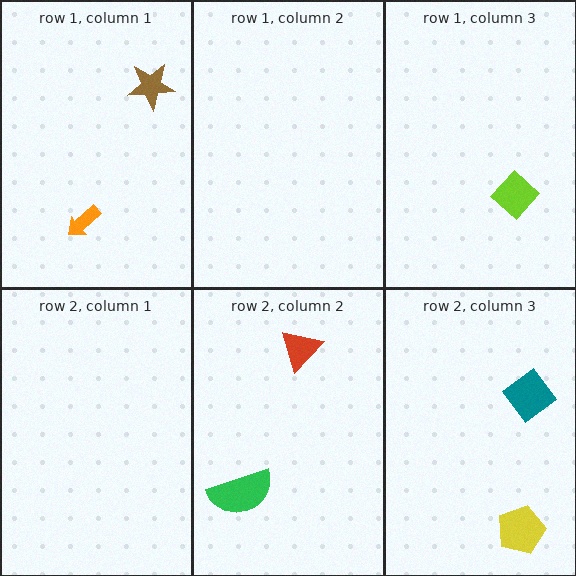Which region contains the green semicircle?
The row 2, column 2 region.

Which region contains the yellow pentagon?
The row 2, column 3 region.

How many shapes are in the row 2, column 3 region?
2.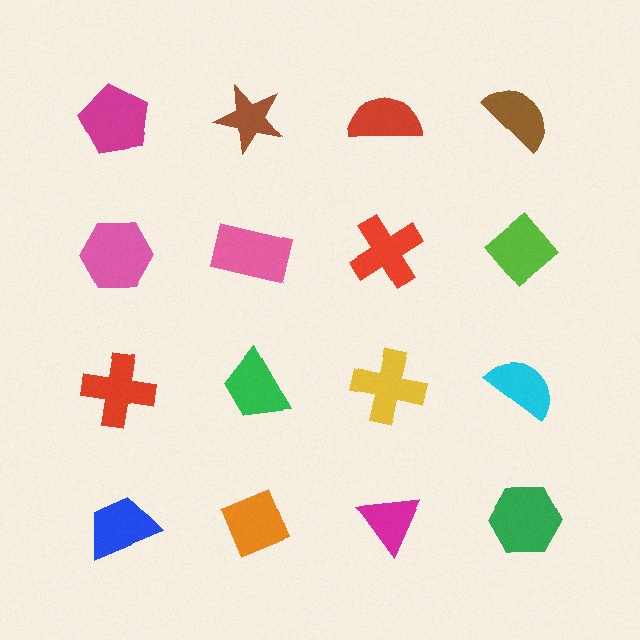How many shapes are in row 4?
4 shapes.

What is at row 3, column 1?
A red cross.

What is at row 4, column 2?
An orange diamond.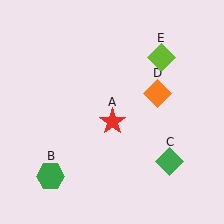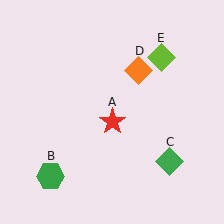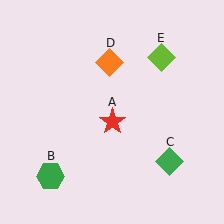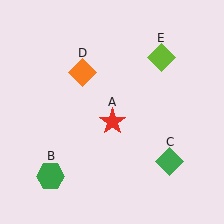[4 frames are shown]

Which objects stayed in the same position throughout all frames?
Red star (object A) and green hexagon (object B) and green diamond (object C) and lime diamond (object E) remained stationary.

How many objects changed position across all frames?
1 object changed position: orange diamond (object D).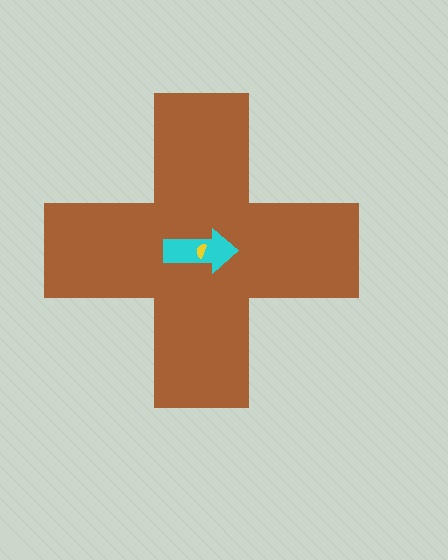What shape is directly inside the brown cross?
The cyan arrow.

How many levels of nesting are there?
3.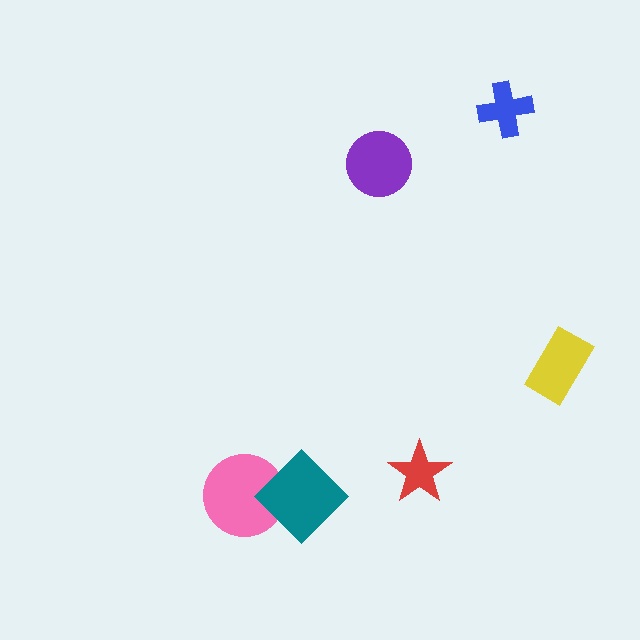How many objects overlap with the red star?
0 objects overlap with the red star.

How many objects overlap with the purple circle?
0 objects overlap with the purple circle.